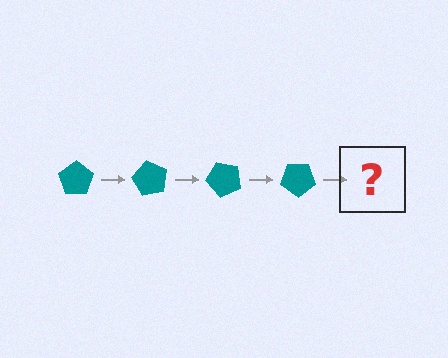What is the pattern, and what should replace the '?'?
The pattern is that the pentagon rotates 60 degrees each step. The '?' should be a teal pentagon rotated 240 degrees.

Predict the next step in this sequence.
The next step is a teal pentagon rotated 240 degrees.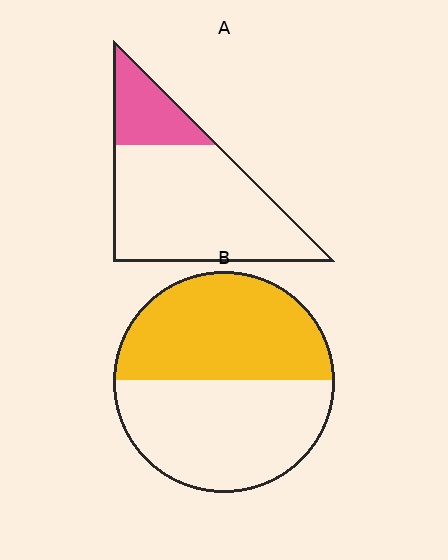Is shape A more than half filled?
No.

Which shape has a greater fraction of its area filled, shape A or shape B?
Shape B.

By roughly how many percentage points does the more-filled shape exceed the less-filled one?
By roughly 25 percentage points (B over A).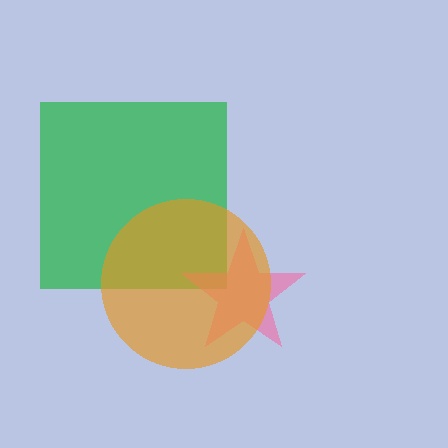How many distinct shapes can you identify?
There are 3 distinct shapes: a green square, a pink star, an orange circle.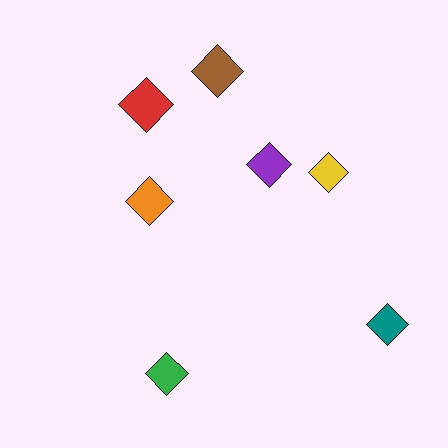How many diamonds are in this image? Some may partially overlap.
There are 7 diamonds.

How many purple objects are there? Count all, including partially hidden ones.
There is 1 purple object.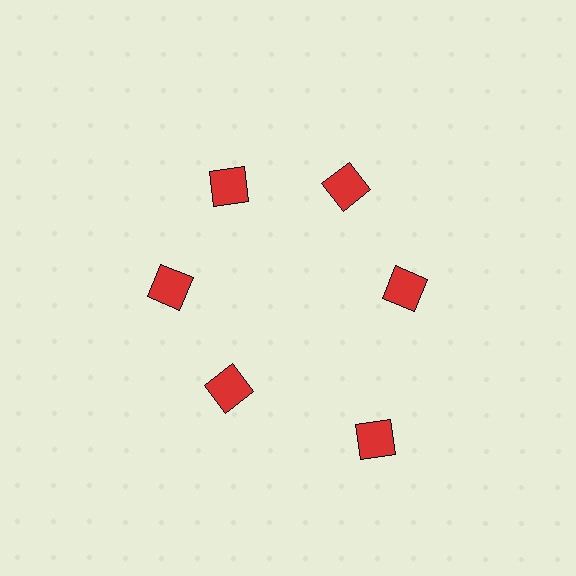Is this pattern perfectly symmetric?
No. The 6 red diamonds are arranged in a ring, but one element near the 5 o'clock position is pushed outward from the center, breaking the 6-fold rotational symmetry.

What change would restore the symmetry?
The symmetry would be restored by moving it inward, back onto the ring so that all 6 diamonds sit at equal angles and equal distance from the center.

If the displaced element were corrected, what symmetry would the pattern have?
It would have 6-fold rotational symmetry — the pattern would map onto itself every 60 degrees.